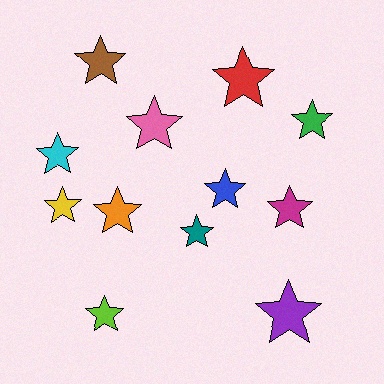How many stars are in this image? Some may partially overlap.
There are 12 stars.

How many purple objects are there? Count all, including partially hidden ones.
There is 1 purple object.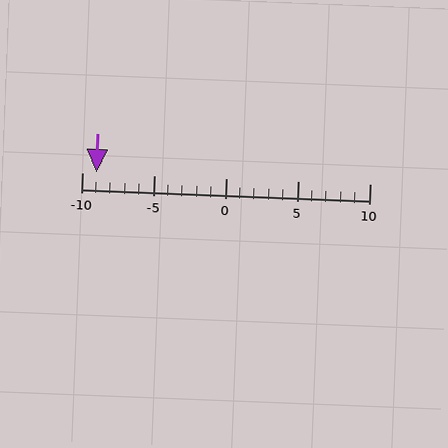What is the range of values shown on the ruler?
The ruler shows values from -10 to 10.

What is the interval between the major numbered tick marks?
The major tick marks are spaced 5 units apart.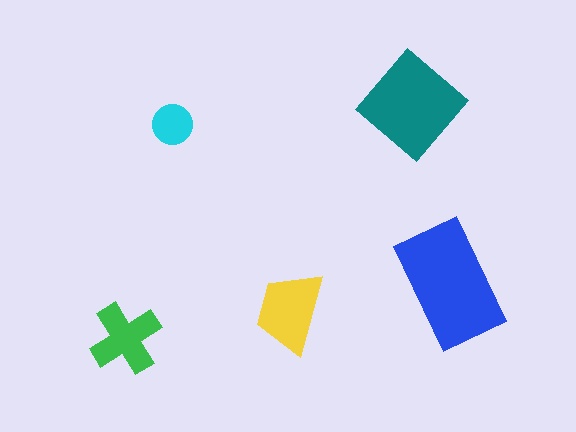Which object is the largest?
The blue rectangle.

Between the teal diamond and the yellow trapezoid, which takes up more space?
The teal diamond.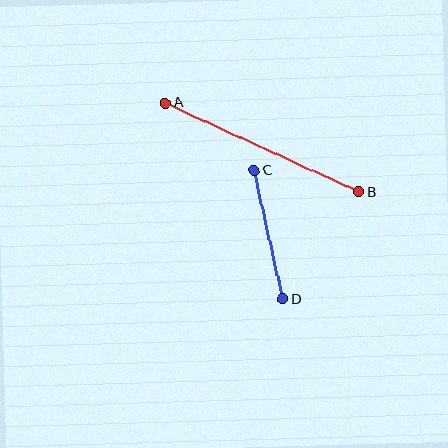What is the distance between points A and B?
The distance is approximately 214 pixels.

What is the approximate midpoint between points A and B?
The midpoint is at approximately (262, 147) pixels.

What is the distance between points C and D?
The distance is approximately 132 pixels.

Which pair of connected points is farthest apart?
Points A and B are farthest apart.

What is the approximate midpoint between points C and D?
The midpoint is at approximately (269, 235) pixels.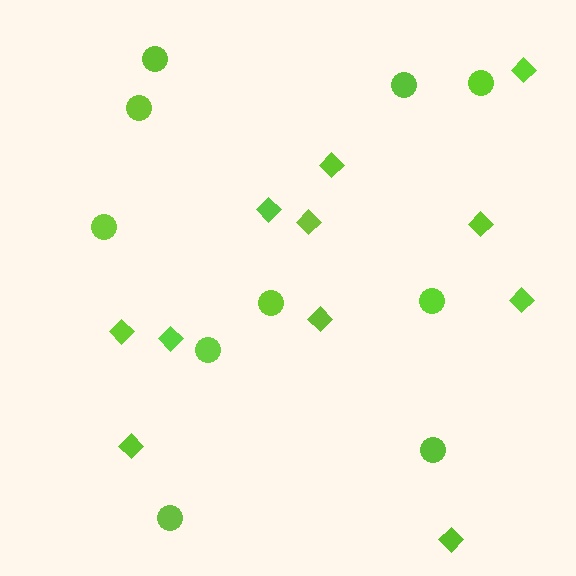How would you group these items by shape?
There are 2 groups: one group of diamonds (11) and one group of circles (10).